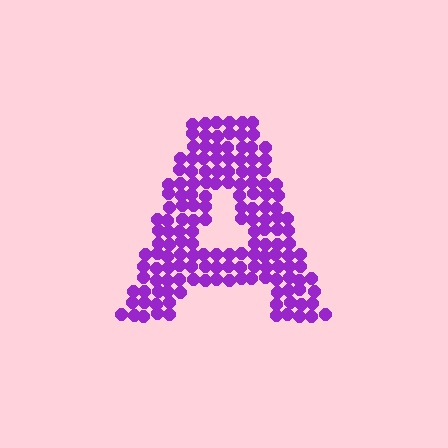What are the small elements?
The small elements are circles.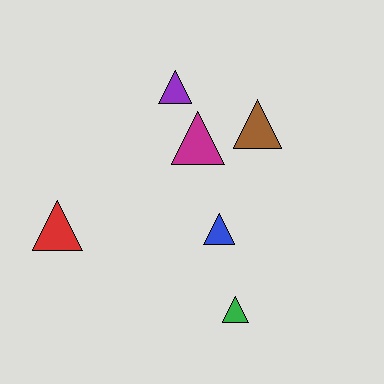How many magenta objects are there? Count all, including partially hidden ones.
There is 1 magenta object.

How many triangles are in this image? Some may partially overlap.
There are 6 triangles.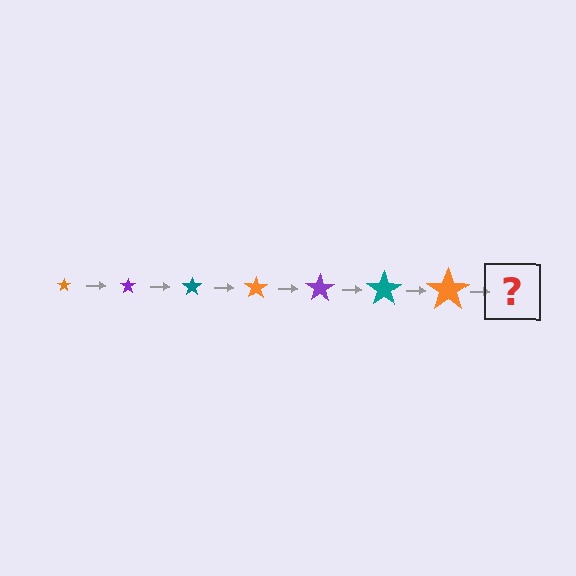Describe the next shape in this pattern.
It should be a purple star, larger than the previous one.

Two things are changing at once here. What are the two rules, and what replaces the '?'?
The two rules are that the star grows larger each step and the color cycles through orange, purple, and teal. The '?' should be a purple star, larger than the previous one.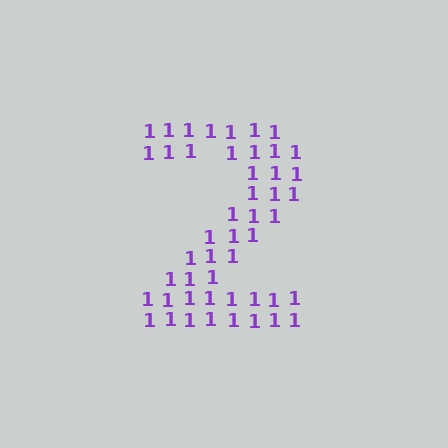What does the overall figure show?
The overall figure shows the digit 2.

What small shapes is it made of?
It is made of small digit 1's.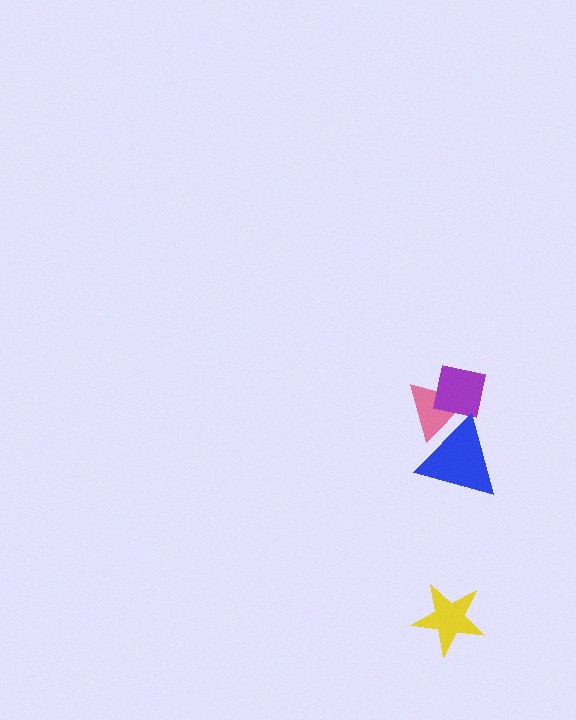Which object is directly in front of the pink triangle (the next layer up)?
The purple square is directly in front of the pink triangle.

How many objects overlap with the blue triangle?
2 objects overlap with the blue triangle.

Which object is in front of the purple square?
The blue triangle is in front of the purple square.